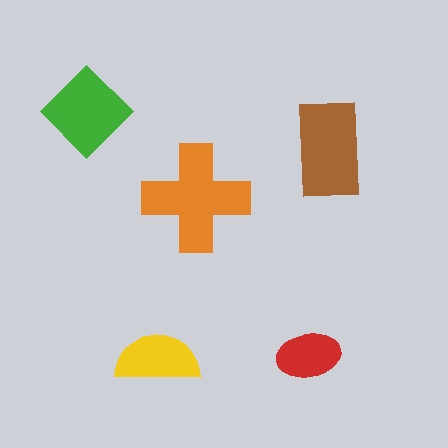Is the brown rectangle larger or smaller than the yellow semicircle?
Larger.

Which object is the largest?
The orange cross.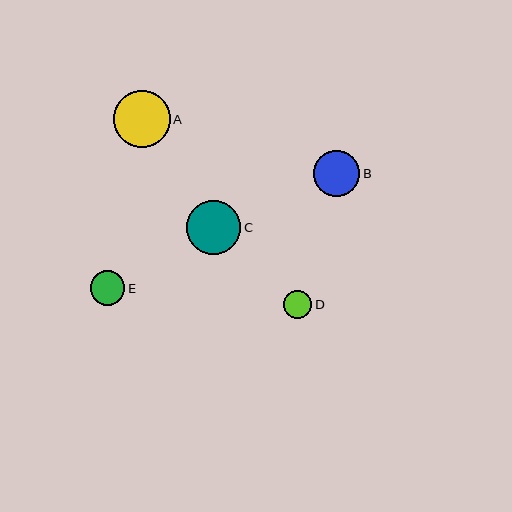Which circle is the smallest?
Circle D is the smallest with a size of approximately 28 pixels.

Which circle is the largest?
Circle A is the largest with a size of approximately 57 pixels.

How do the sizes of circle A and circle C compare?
Circle A and circle C are approximately the same size.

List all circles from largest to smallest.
From largest to smallest: A, C, B, E, D.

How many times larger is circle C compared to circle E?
Circle C is approximately 1.6 times the size of circle E.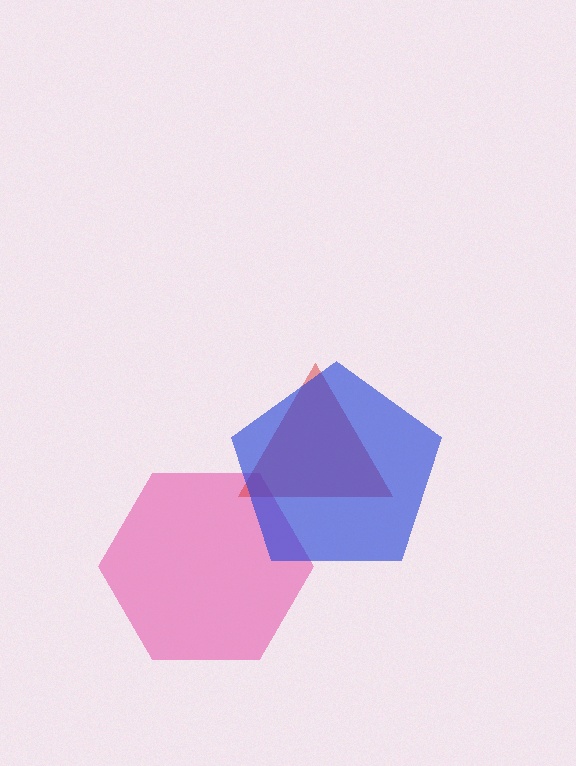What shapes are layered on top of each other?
The layered shapes are: a pink hexagon, a red triangle, a blue pentagon.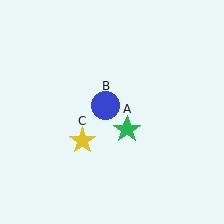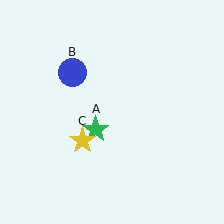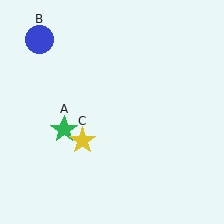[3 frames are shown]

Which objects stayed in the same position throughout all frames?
Yellow star (object C) remained stationary.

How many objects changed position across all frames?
2 objects changed position: green star (object A), blue circle (object B).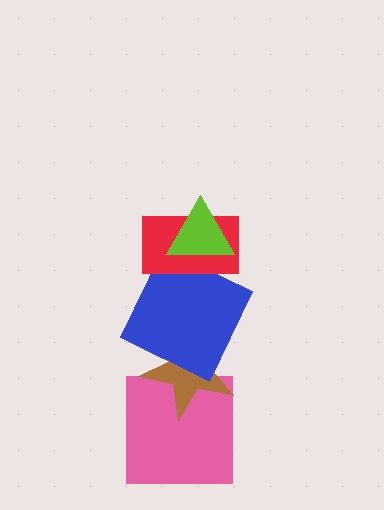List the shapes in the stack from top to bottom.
From top to bottom: the lime triangle, the red rectangle, the blue square, the brown star, the pink square.